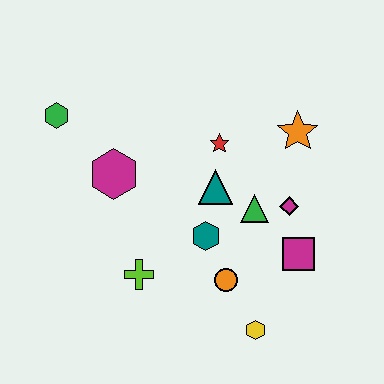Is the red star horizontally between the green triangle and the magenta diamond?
No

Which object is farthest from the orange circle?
The green hexagon is farthest from the orange circle.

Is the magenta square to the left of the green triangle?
No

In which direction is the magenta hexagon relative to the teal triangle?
The magenta hexagon is to the left of the teal triangle.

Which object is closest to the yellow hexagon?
The orange circle is closest to the yellow hexagon.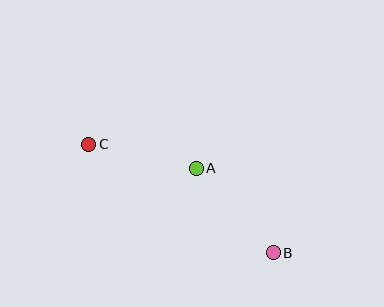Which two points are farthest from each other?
Points B and C are farthest from each other.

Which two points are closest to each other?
Points A and C are closest to each other.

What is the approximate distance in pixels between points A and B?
The distance between A and B is approximately 114 pixels.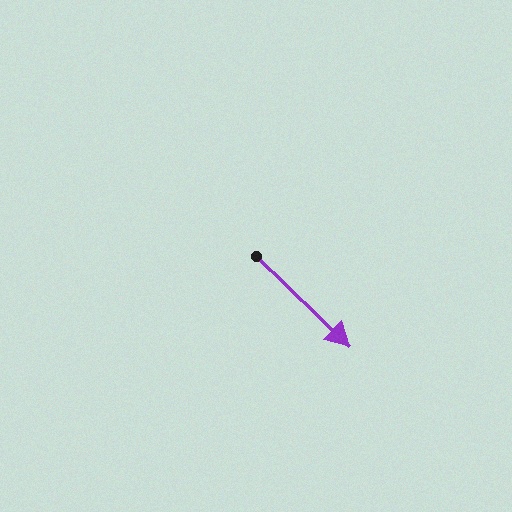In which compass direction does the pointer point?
Southeast.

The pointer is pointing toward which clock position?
Roughly 4 o'clock.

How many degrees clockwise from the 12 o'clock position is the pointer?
Approximately 134 degrees.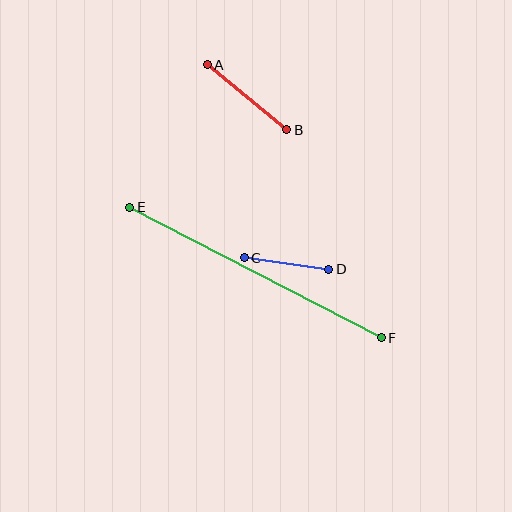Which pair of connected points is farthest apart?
Points E and F are farthest apart.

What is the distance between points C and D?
The distance is approximately 85 pixels.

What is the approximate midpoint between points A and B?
The midpoint is at approximately (247, 97) pixels.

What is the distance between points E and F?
The distance is approximately 283 pixels.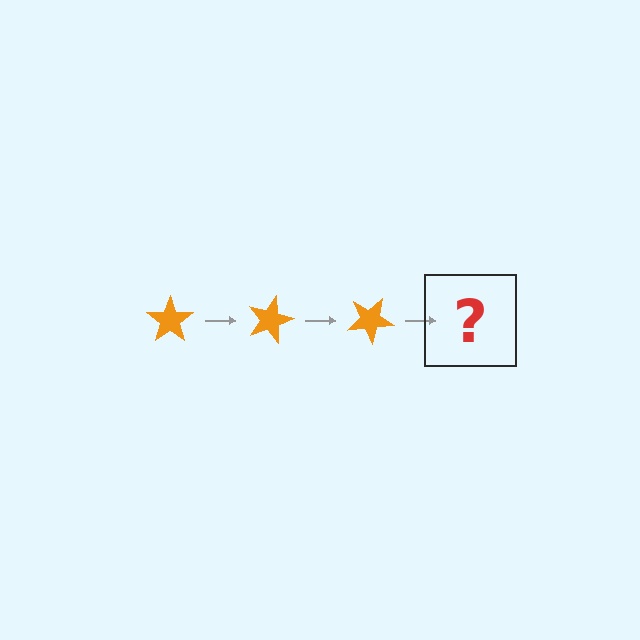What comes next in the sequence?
The next element should be an orange star rotated 45 degrees.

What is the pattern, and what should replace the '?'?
The pattern is that the star rotates 15 degrees each step. The '?' should be an orange star rotated 45 degrees.